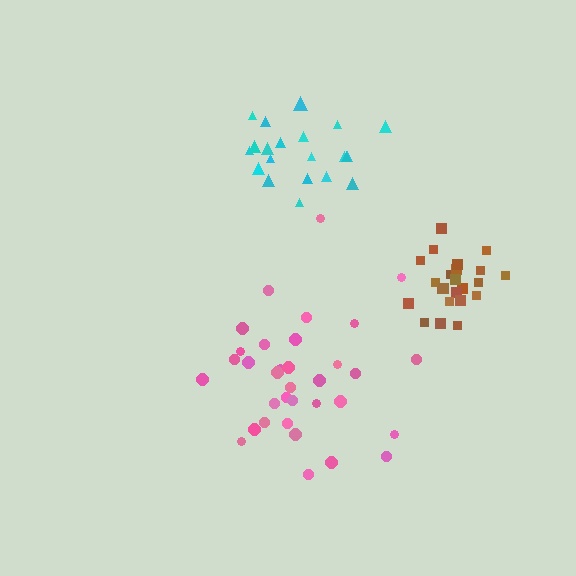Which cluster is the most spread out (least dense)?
Pink.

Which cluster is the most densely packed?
Brown.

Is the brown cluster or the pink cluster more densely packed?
Brown.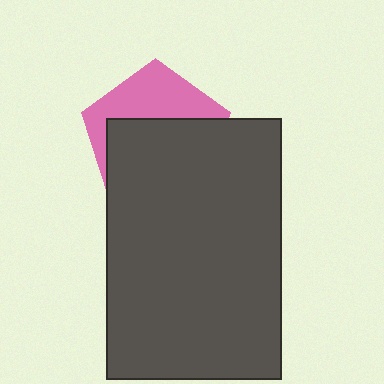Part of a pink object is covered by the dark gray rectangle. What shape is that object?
It is a pentagon.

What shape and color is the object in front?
The object in front is a dark gray rectangle.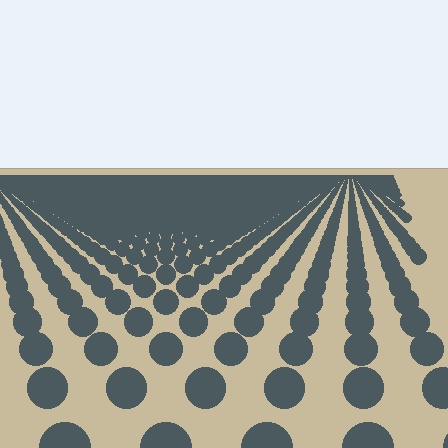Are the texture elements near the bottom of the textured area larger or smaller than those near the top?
Larger. Near the bottom, elements are closer to the viewer and appear at a bigger on-screen size.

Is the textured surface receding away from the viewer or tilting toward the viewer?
The surface is receding away from the viewer. Texture elements get smaller and denser toward the top.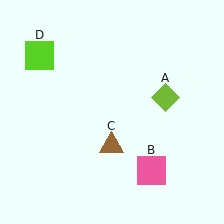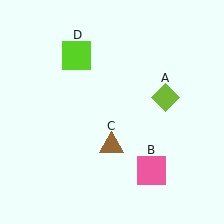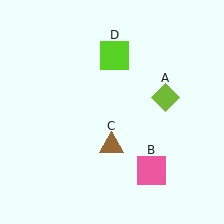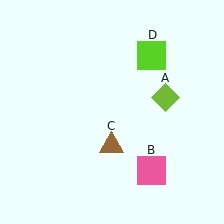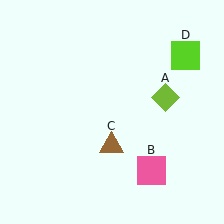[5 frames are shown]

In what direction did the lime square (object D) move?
The lime square (object D) moved right.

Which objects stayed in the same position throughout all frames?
Lime diamond (object A) and pink square (object B) and brown triangle (object C) remained stationary.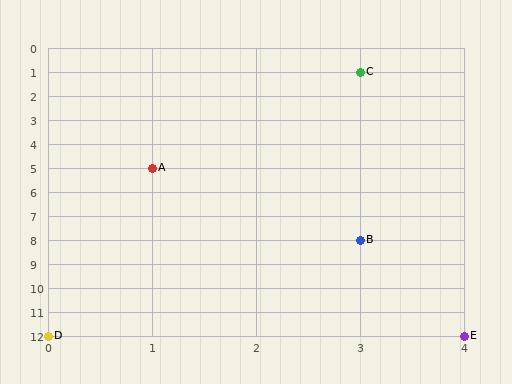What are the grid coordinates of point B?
Point B is at grid coordinates (3, 8).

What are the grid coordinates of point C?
Point C is at grid coordinates (3, 1).